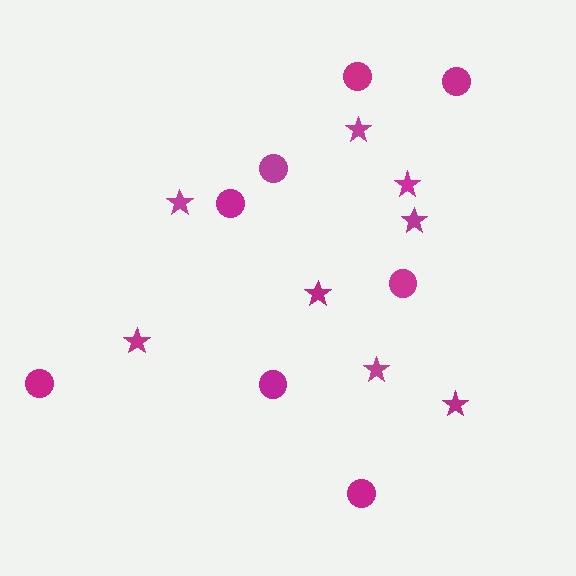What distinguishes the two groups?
There are 2 groups: one group of circles (8) and one group of stars (8).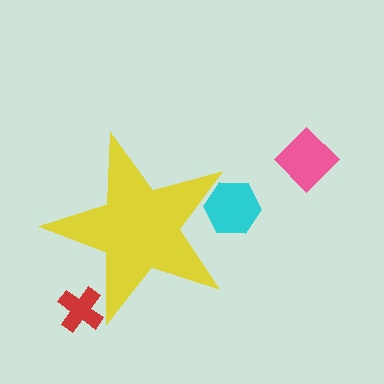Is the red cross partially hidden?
Yes, the red cross is partially hidden behind the yellow star.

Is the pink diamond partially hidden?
No, the pink diamond is fully visible.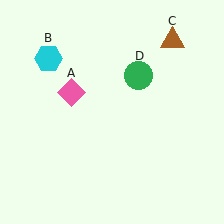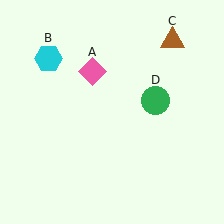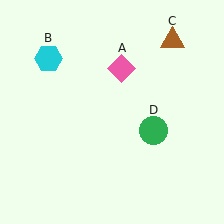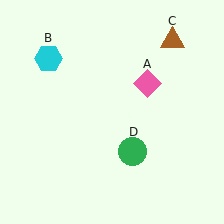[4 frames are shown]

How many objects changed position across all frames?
2 objects changed position: pink diamond (object A), green circle (object D).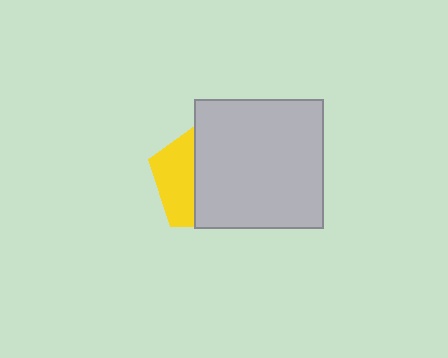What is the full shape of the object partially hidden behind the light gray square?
The partially hidden object is a yellow pentagon.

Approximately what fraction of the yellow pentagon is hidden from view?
Roughly 65% of the yellow pentagon is hidden behind the light gray square.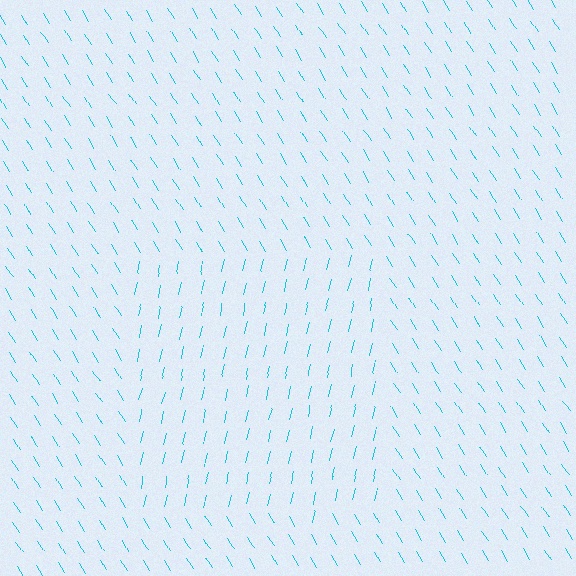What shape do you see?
I see a rectangle.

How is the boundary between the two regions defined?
The boundary is defined purely by a change in line orientation (approximately 45 degrees difference). All lines are the same color and thickness.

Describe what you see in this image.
The image is filled with small cyan line segments. A rectangle region in the image has lines oriented differently from the surrounding lines, creating a visible texture boundary.